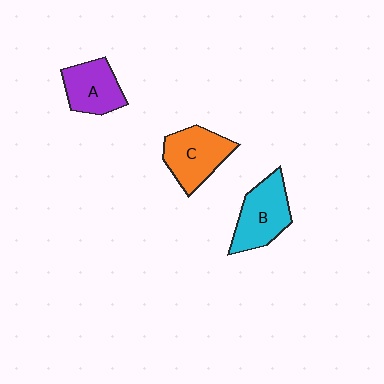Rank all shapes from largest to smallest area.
From largest to smallest: B (cyan), C (orange), A (purple).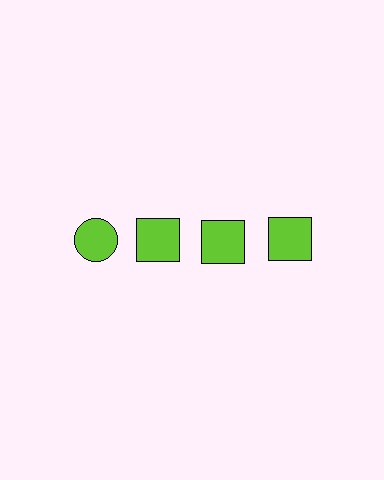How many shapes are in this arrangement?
There are 4 shapes arranged in a grid pattern.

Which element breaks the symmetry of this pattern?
The lime circle in the top row, leftmost column breaks the symmetry. All other shapes are lime squares.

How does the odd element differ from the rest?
It has a different shape: circle instead of square.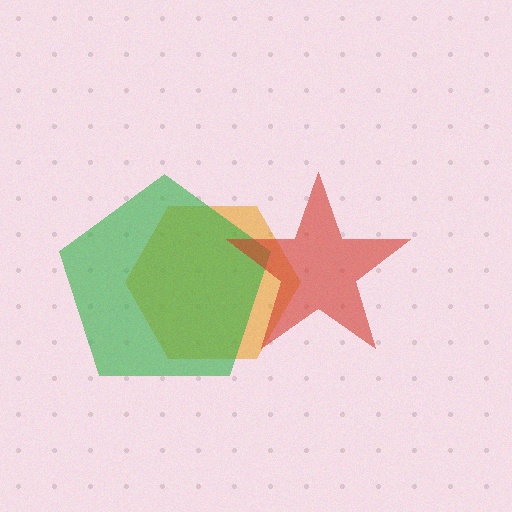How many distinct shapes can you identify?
There are 3 distinct shapes: an orange hexagon, a green pentagon, a red star.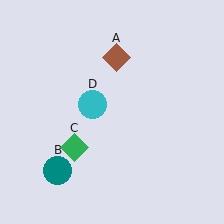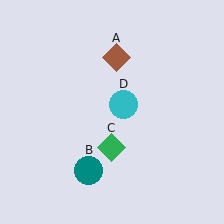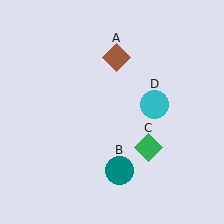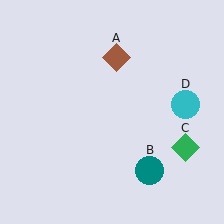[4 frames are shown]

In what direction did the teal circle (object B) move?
The teal circle (object B) moved right.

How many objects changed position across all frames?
3 objects changed position: teal circle (object B), green diamond (object C), cyan circle (object D).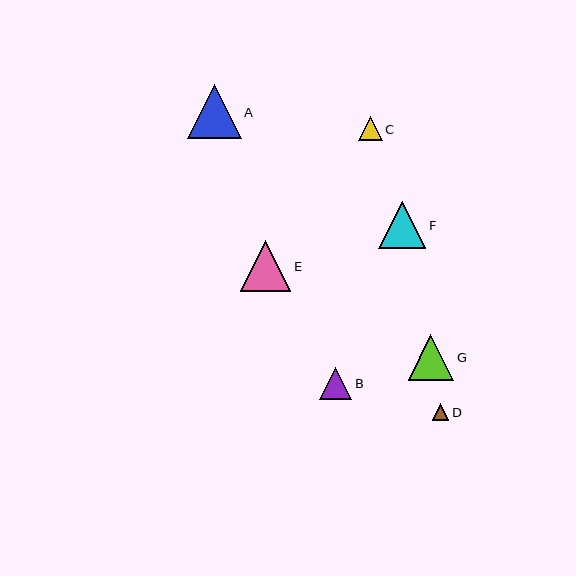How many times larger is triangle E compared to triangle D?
Triangle E is approximately 3.0 times the size of triangle D.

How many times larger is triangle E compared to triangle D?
Triangle E is approximately 3.0 times the size of triangle D.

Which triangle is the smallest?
Triangle D is the smallest with a size of approximately 17 pixels.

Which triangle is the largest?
Triangle A is the largest with a size of approximately 54 pixels.